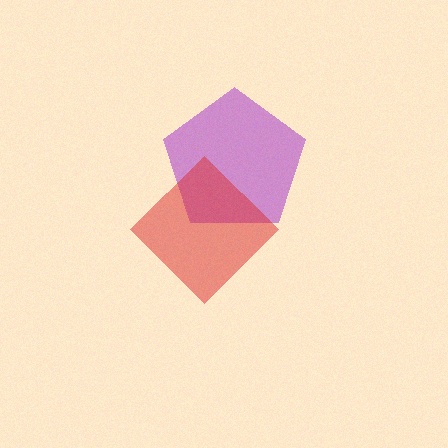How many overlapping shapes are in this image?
There are 2 overlapping shapes in the image.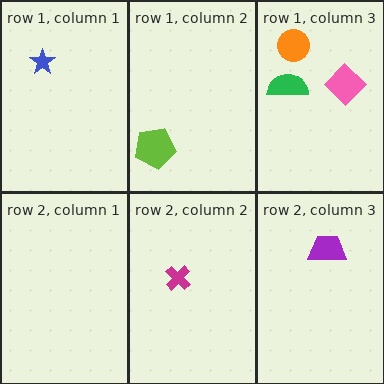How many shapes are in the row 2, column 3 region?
1.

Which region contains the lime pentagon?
The row 1, column 2 region.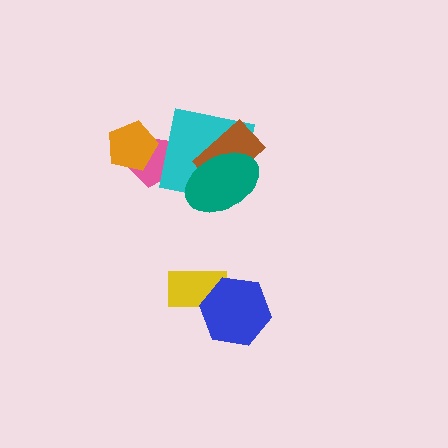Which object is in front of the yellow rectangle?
The blue hexagon is in front of the yellow rectangle.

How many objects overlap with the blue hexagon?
1 object overlaps with the blue hexagon.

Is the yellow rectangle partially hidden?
Yes, it is partially covered by another shape.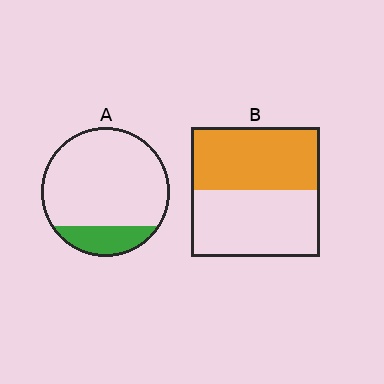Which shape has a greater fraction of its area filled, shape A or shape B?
Shape B.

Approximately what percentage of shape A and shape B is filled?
A is approximately 20% and B is approximately 50%.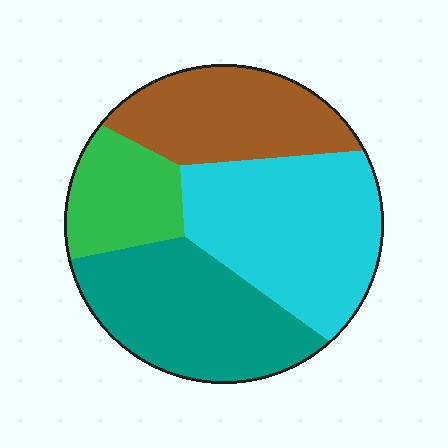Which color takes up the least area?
Green, at roughly 15%.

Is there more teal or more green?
Teal.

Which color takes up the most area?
Cyan, at roughly 35%.